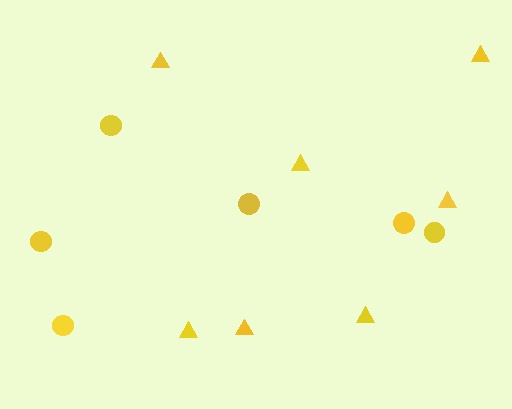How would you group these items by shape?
There are 2 groups: one group of triangles (7) and one group of circles (6).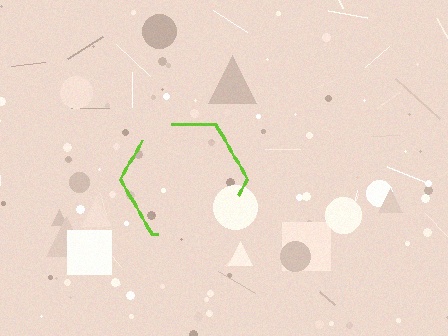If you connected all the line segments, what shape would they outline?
They would outline a hexagon.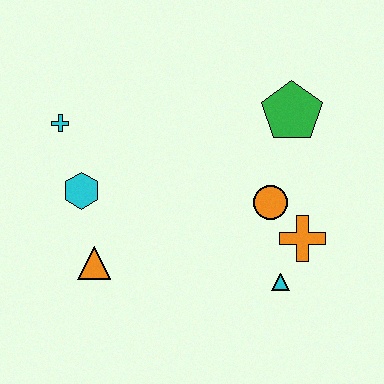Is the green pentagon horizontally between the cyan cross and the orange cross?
Yes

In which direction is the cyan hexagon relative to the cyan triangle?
The cyan hexagon is to the left of the cyan triangle.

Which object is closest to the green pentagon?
The orange circle is closest to the green pentagon.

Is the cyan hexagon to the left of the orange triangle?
Yes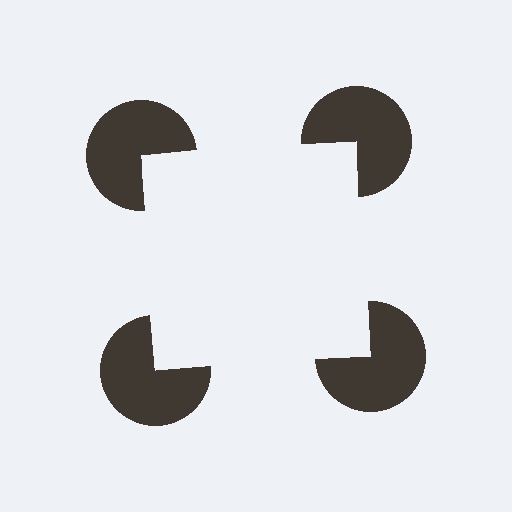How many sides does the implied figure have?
4 sides.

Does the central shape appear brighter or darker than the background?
It typically appears slightly brighter than the background, even though no actual brightness change is drawn.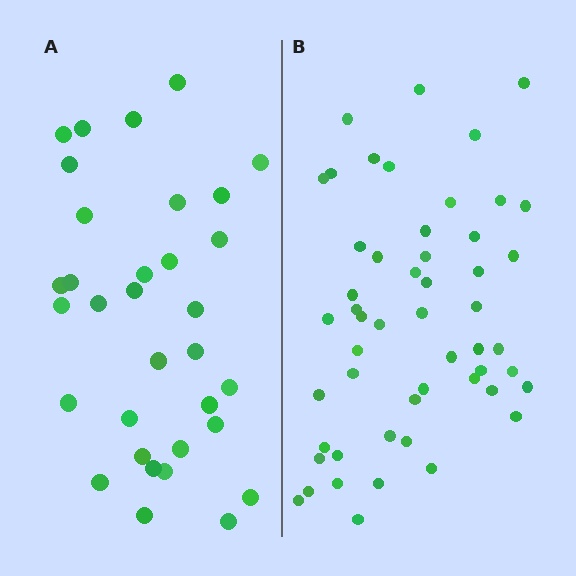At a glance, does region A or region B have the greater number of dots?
Region B (the right region) has more dots.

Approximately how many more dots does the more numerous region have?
Region B has approximately 20 more dots than region A.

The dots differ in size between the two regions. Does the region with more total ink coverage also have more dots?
No. Region A has more total ink coverage because its dots are larger, but region B actually contains more individual dots. Total area can be misleading — the number of items is what matters here.